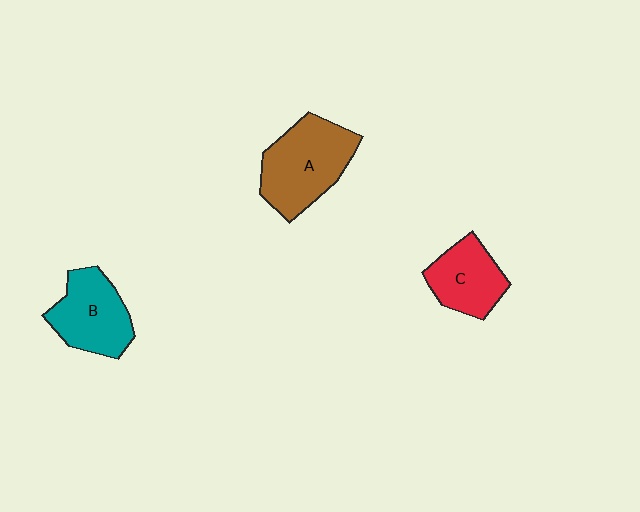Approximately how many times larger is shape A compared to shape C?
Approximately 1.5 times.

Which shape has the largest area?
Shape A (brown).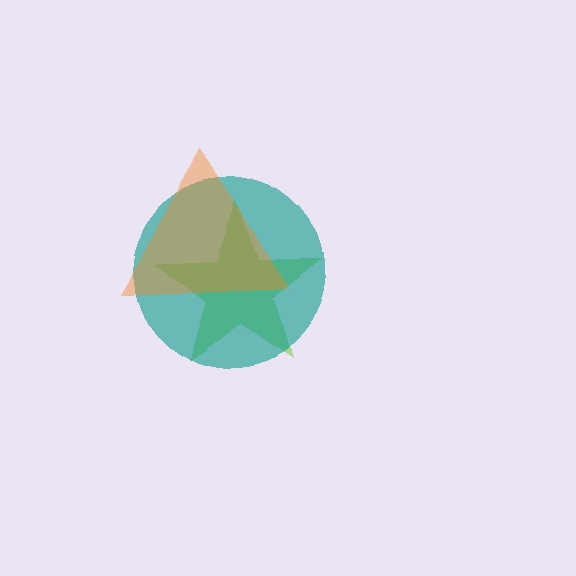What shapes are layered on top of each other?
The layered shapes are: a lime star, a teal circle, an orange triangle.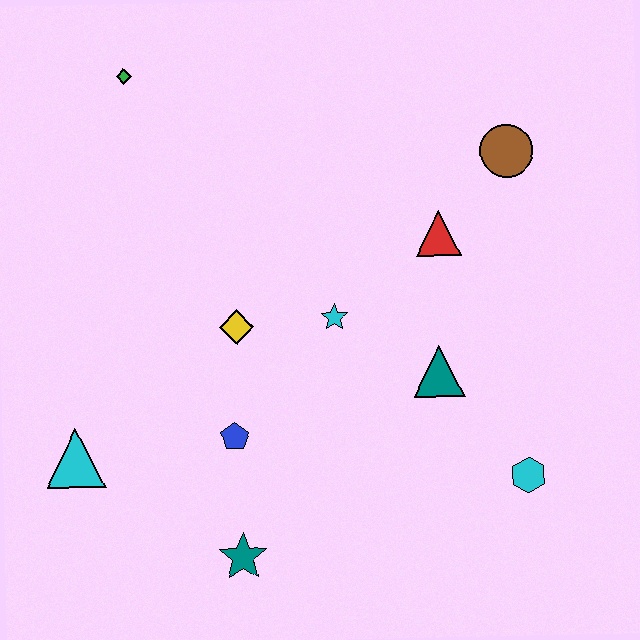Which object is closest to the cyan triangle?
The blue pentagon is closest to the cyan triangle.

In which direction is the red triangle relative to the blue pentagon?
The red triangle is to the right of the blue pentagon.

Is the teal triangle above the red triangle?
No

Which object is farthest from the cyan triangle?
The brown circle is farthest from the cyan triangle.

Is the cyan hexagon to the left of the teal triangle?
No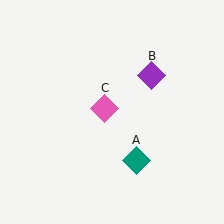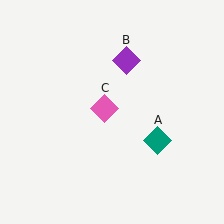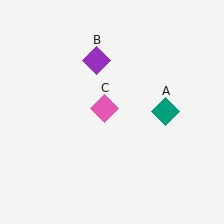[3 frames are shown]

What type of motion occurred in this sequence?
The teal diamond (object A), purple diamond (object B) rotated counterclockwise around the center of the scene.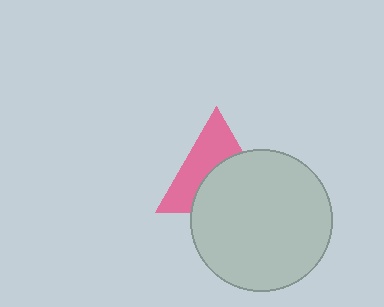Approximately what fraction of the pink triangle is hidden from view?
Roughly 51% of the pink triangle is hidden behind the light gray circle.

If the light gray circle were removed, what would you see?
You would see the complete pink triangle.